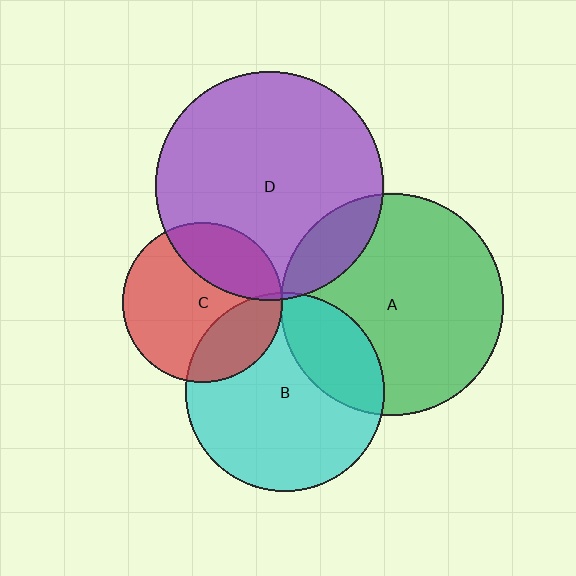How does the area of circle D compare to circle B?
Approximately 1.3 times.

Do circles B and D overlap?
Yes.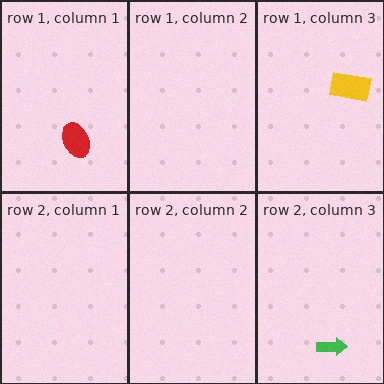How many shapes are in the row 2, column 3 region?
1.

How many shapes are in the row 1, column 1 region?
1.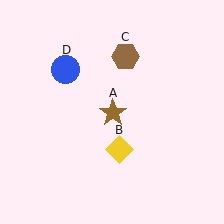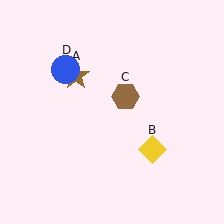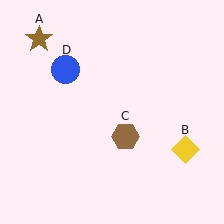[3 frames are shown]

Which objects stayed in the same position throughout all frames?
Blue circle (object D) remained stationary.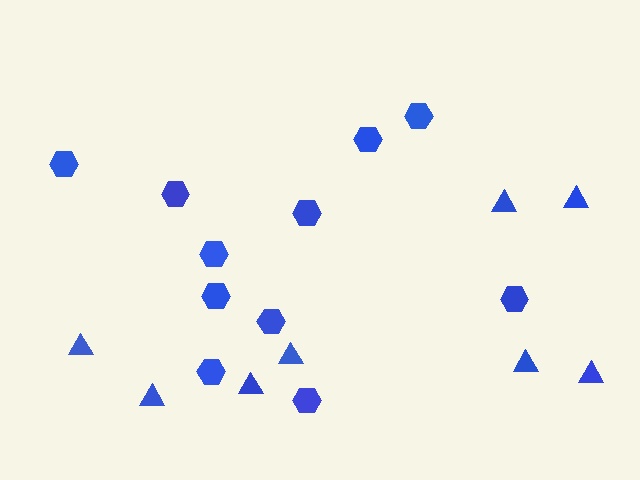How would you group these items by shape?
There are 2 groups: one group of hexagons (11) and one group of triangles (8).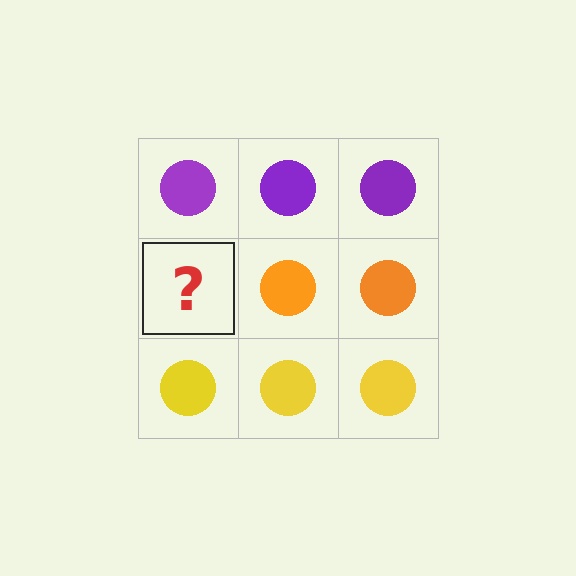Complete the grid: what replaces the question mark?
The question mark should be replaced with an orange circle.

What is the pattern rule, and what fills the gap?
The rule is that each row has a consistent color. The gap should be filled with an orange circle.